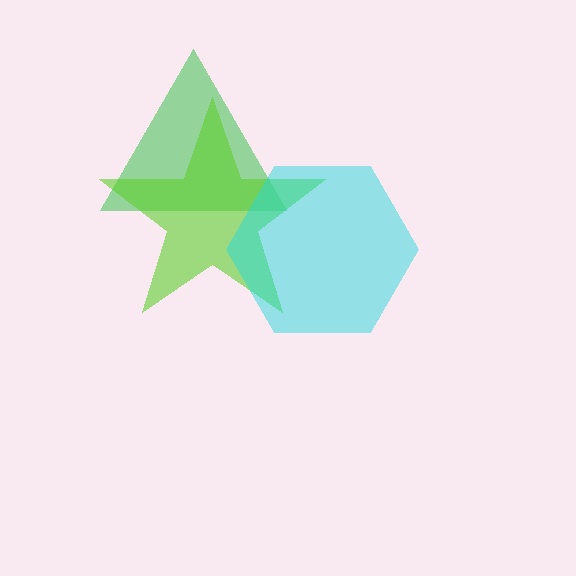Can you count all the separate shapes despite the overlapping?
Yes, there are 3 separate shapes.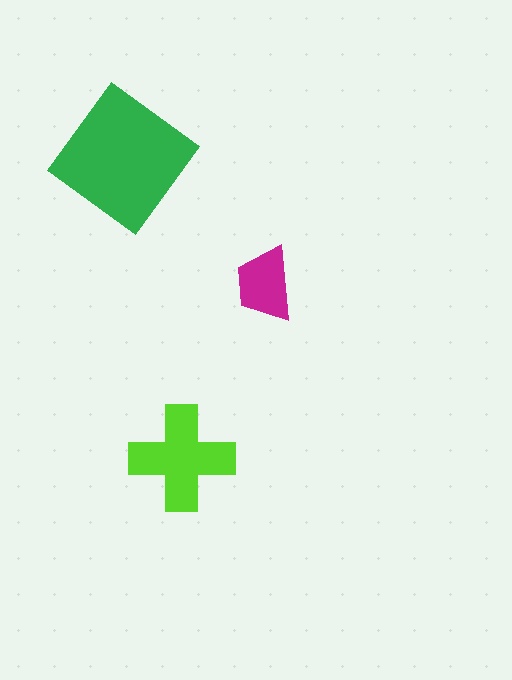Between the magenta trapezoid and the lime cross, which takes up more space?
The lime cross.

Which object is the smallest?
The magenta trapezoid.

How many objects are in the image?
There are 3 objects in the image.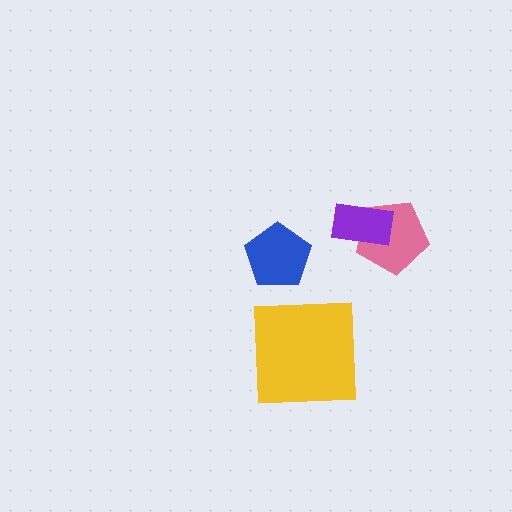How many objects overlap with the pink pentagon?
1 object overlaps with the pink pentagon.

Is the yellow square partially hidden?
No, no other shape covers it.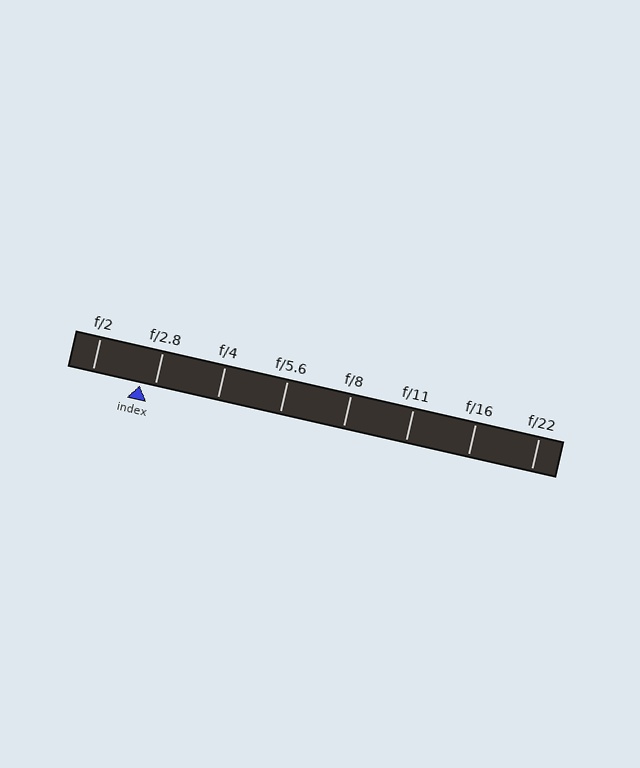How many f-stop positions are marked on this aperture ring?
There are 8 f-stop positions marked.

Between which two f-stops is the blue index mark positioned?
The index mark is between f/2 and f/2.8.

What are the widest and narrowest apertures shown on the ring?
The widest aperture shown is f/2 and the narrowest is f/22.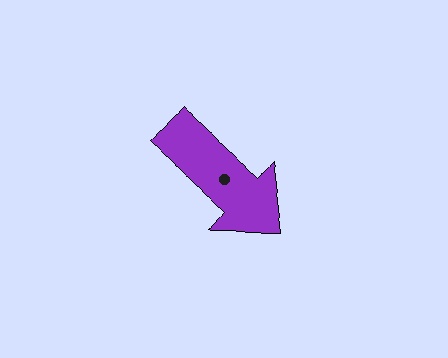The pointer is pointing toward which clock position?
Roughly 4 o'clock.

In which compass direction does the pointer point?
Southeast.